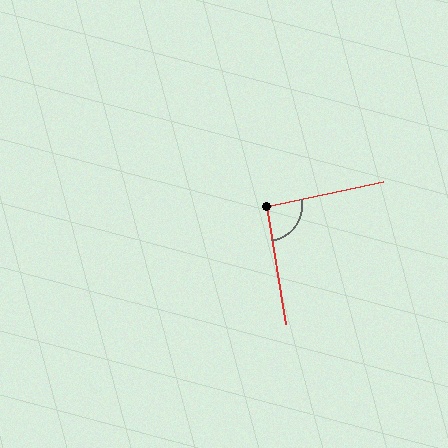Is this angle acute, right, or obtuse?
It is approximately a right angle.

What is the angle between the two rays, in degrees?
Approximately 93 degrees.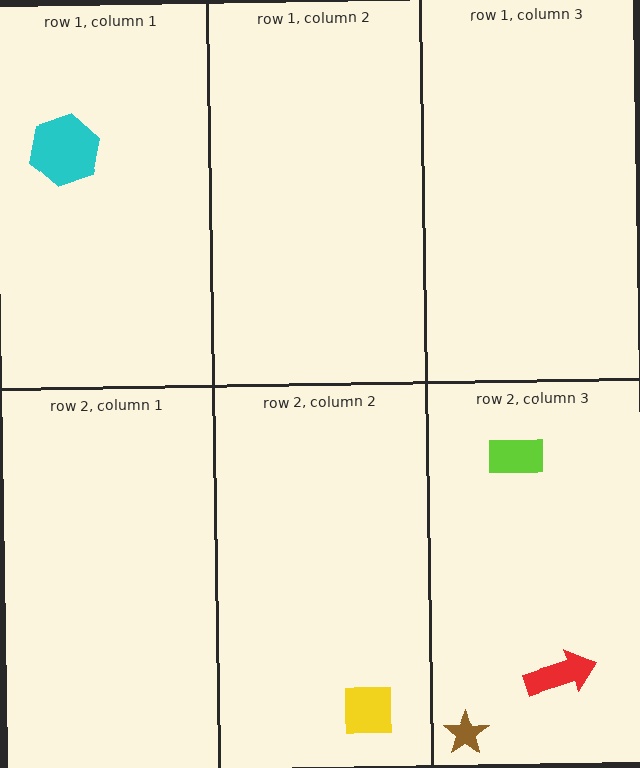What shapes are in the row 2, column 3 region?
The lime rectangle, the red arrow, the brown star.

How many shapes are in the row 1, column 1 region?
1.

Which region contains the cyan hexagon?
The row 1, column 1 region.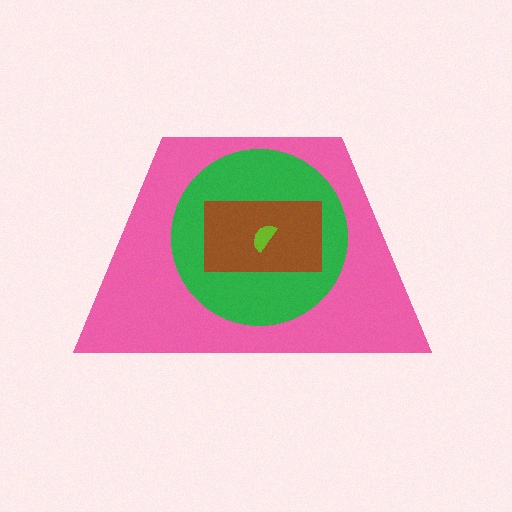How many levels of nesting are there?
4.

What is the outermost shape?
The pink trapezoid.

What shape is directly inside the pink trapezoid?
The green circle.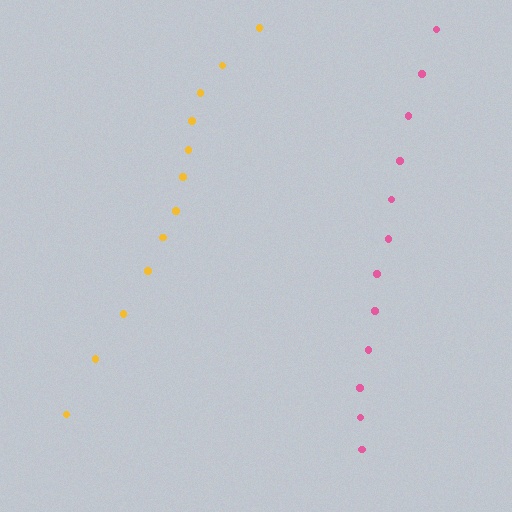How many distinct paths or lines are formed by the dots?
There are 2 distinct paths.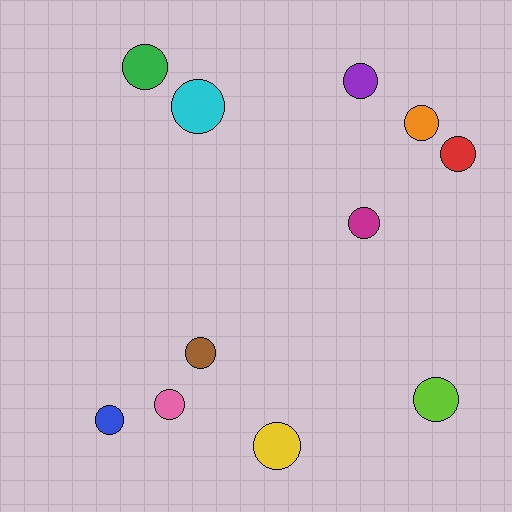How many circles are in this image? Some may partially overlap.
There are 11 circles.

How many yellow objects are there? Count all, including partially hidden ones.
There is 1 yellow object.